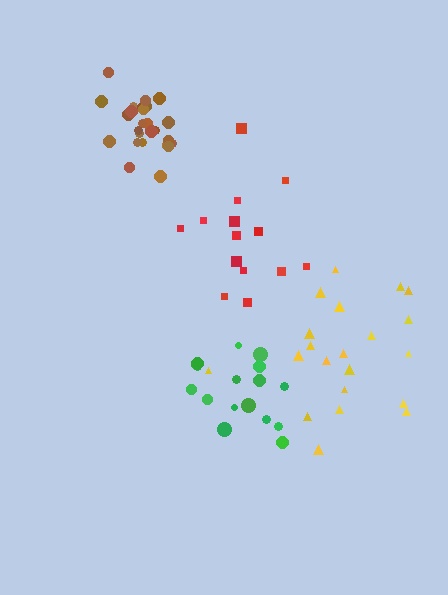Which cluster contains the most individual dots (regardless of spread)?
Brown (27).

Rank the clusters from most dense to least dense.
brown, green, red, yellow.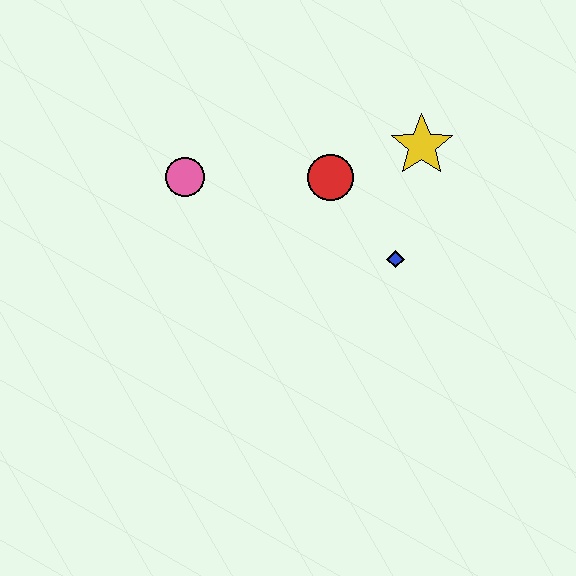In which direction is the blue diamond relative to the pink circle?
The blue diamond is to the right of the pink circle.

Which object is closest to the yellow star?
The red circle is closest to the yellow star.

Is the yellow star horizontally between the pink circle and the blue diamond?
No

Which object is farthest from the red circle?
The pink circle is farthest from the red circle.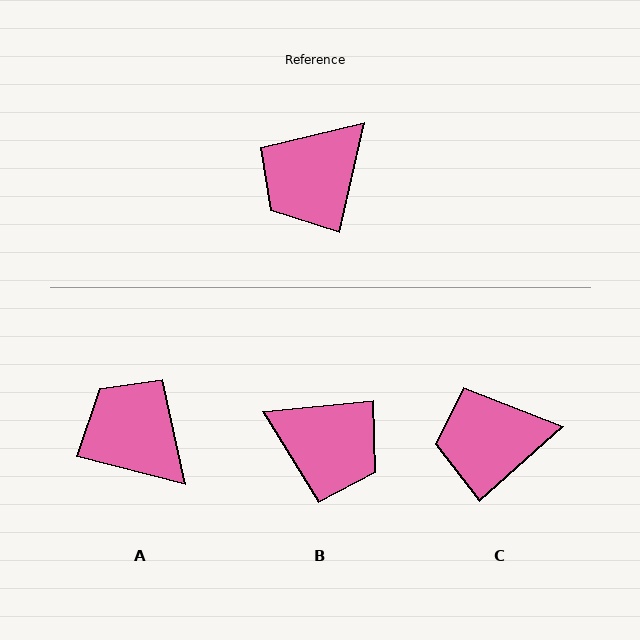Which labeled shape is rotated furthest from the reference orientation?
B, about 109 degrees away.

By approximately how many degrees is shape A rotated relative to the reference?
Approximately 91 degrees clockwise.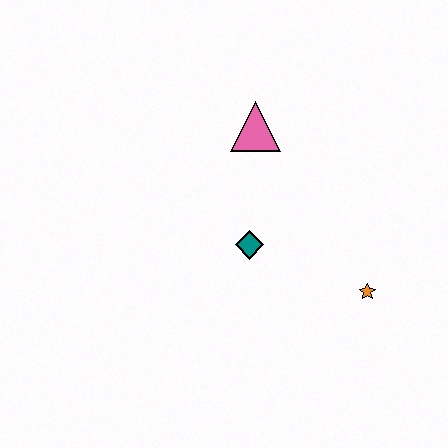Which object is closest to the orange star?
The teal diamond is closest to the orange star.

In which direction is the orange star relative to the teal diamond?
The orange star is to the right of the teal diamond.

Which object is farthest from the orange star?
The pink triangle is farthest from the orange star.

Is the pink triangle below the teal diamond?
No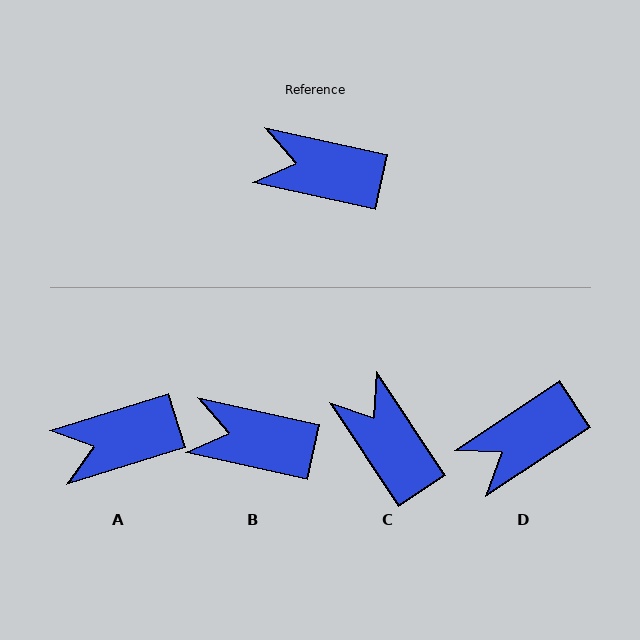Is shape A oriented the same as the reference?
No, it is off by about 30 degrees.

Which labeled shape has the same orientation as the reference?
B.